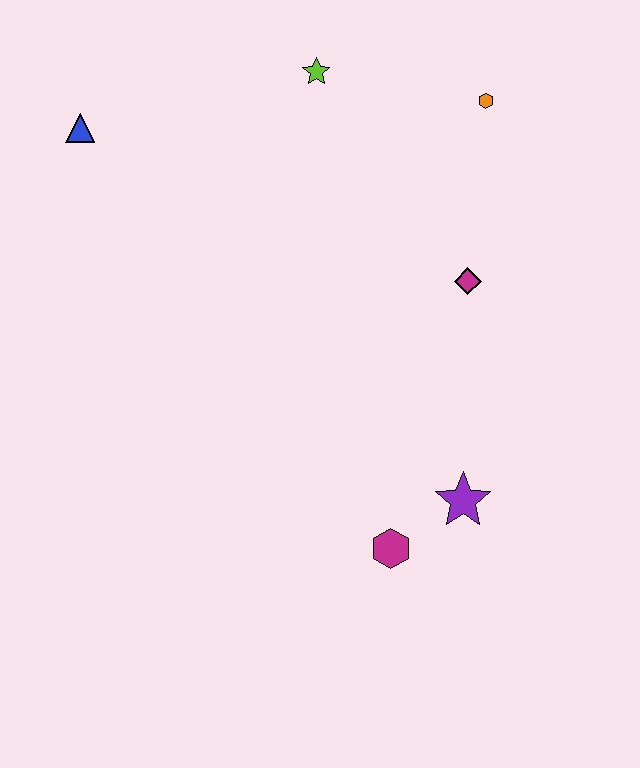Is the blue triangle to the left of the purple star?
Yes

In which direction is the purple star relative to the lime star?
The purple star is below the lime star.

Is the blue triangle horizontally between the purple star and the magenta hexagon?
No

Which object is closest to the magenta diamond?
The orange hexagon is closest to the magenta diamond.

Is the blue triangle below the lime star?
Yes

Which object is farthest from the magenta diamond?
The blue triangle is farthest from the magenta diamond.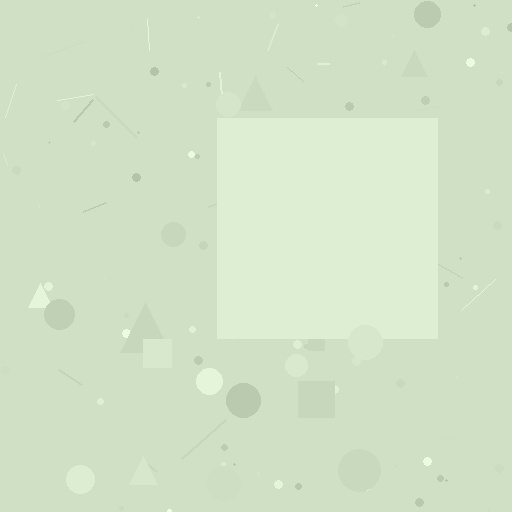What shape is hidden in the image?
A square is hidden in the image.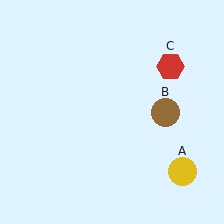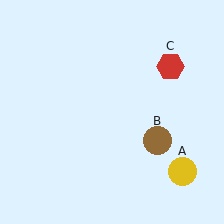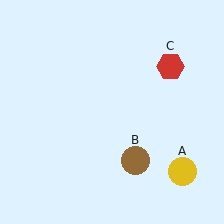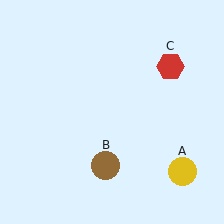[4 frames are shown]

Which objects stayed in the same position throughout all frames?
Yellow circle (object A) and red hexagon (object C) remained stationary.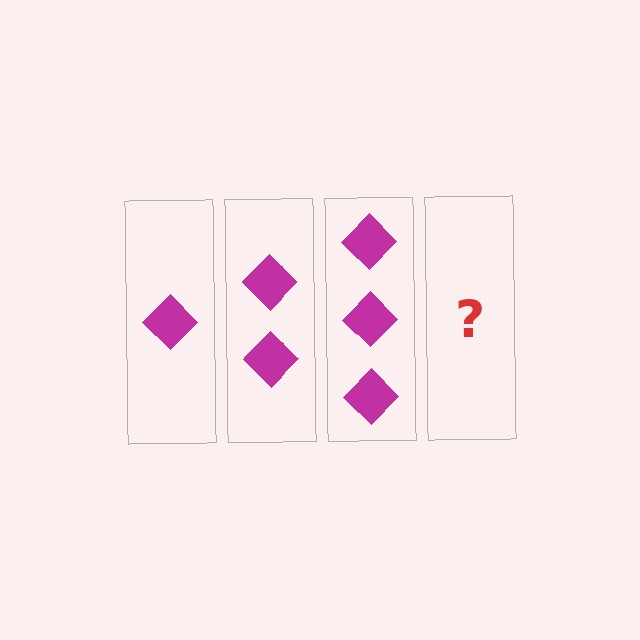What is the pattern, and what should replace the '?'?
The pattern is that each step adds one more diamond. The '?' should be 4 diamonds.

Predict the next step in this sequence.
The next step is 4 diamonds.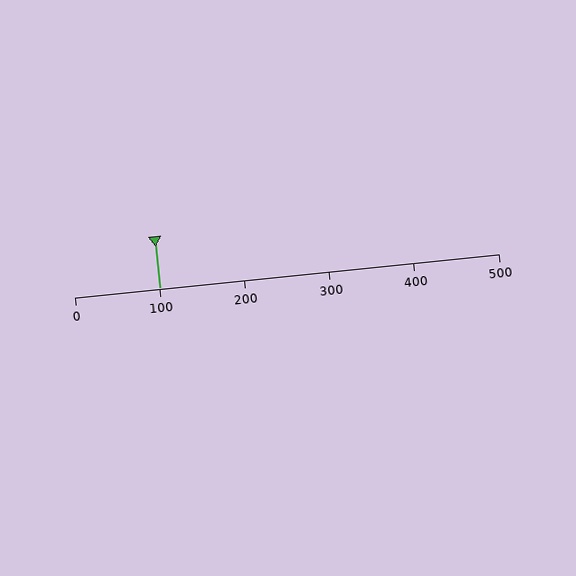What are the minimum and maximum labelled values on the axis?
The axis runs from 0 to 500.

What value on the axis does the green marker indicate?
The marker indicates approximately 100.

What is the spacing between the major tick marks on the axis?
The major ticks are spaced 100 apart.